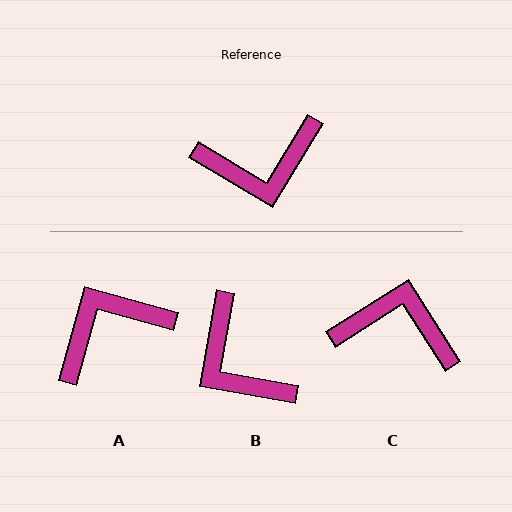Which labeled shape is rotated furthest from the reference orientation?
A, about 164 degrees away.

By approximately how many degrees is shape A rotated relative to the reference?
Approximately 164 degrees clockwise.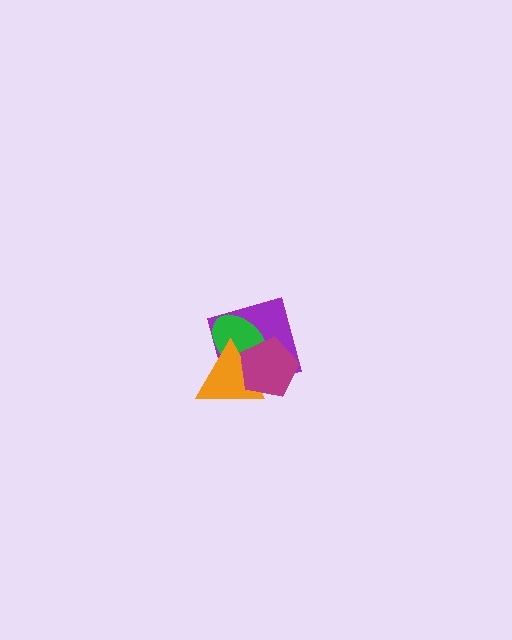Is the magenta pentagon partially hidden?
No, no other shape covers it.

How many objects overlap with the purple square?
3 objects overlap with the purple square.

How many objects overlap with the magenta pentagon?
3 objects overlap with the magenta pentagon.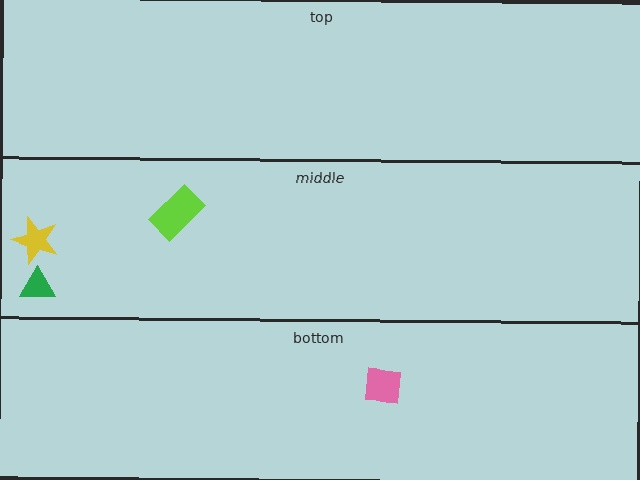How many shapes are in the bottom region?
1.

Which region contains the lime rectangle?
The middle region.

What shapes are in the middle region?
The yellow star, the lime rectangle, the green triangle.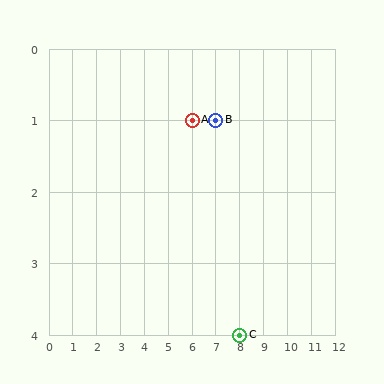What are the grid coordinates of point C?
Point C is at grid coordinates (8, 4).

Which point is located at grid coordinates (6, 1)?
Point A is at (6, 1).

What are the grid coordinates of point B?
Point B is at grid coordinates (7, 1).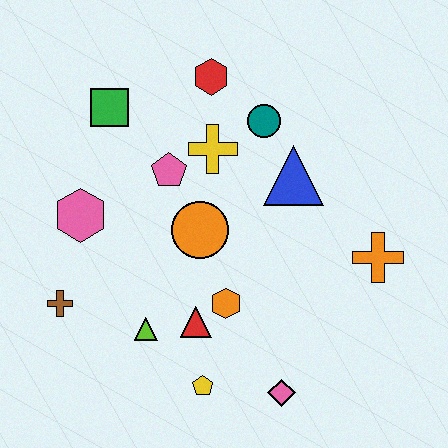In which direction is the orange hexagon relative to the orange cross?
The orange hexagon is to the left of the orange cross.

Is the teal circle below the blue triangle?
No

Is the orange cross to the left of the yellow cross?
No